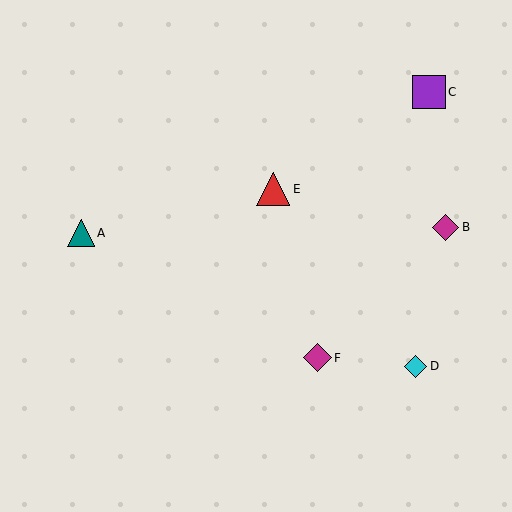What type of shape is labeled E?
Shape E is a red triangle.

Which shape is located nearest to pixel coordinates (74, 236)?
The teal triangle (labeled A) at (81, 233) is nearest to that location.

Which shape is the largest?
The red triangle (labeled E) is the largest.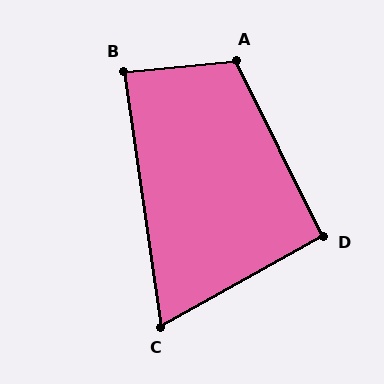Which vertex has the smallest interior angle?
C, at approximately 69 degrees.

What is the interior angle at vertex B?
Approximately 87 degrees (approximately right).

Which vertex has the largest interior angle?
A, at approximately 111 degrees.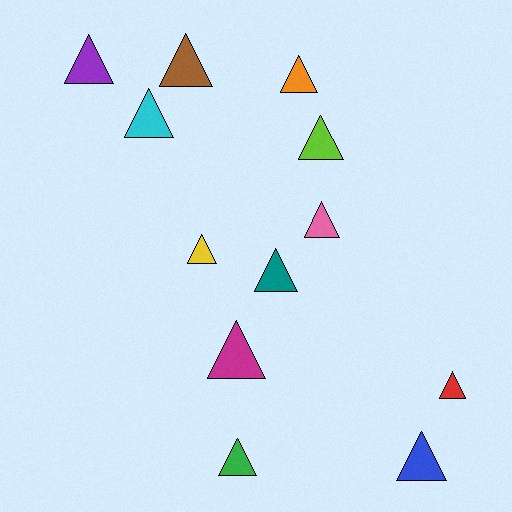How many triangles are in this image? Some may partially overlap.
There are 12 triangles.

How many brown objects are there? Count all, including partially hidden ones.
There is 1 brown object.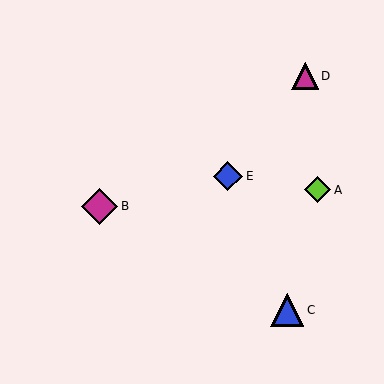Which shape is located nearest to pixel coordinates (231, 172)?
The blue diamond (labeled E) at (228, 176) is nearest to that location.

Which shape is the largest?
The magenta diamond (labeled B) is the largest.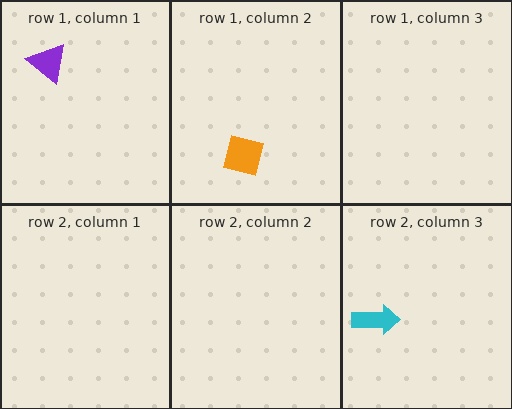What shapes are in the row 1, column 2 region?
The orange square.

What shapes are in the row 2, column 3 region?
The cyan arrow.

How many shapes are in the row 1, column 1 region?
1.